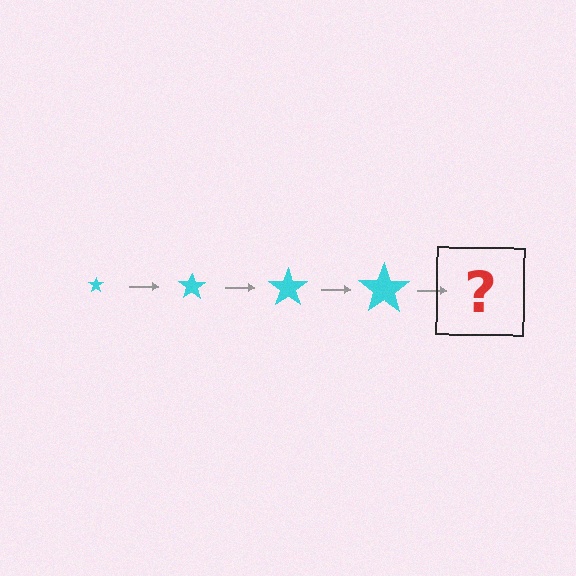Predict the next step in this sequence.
The next step is a cyan star, larger than the previous one.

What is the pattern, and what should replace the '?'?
The pattern is that the star gets progressively larger each step. The '?' should be a cyan star, larger than the previous one.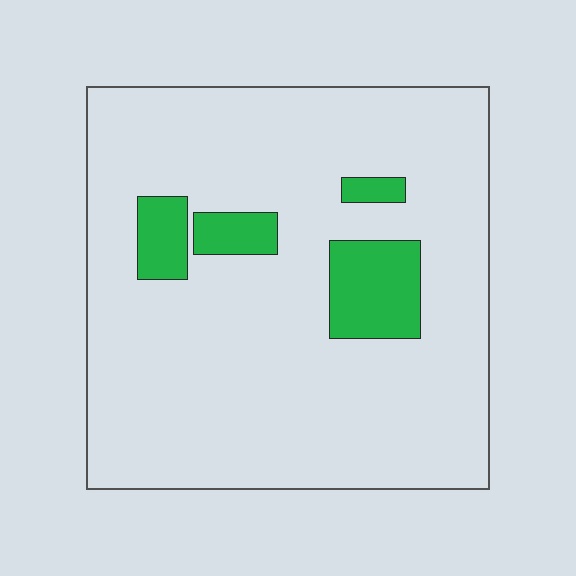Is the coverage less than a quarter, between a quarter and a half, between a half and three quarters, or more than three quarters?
Less than a quarter.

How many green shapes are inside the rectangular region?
4.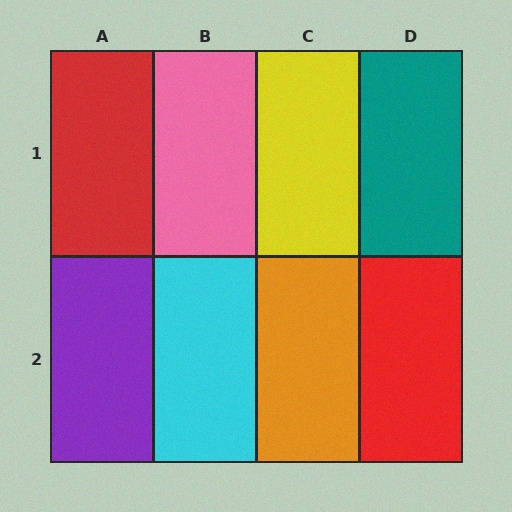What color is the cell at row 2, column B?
Cyan.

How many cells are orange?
1 cell is orange.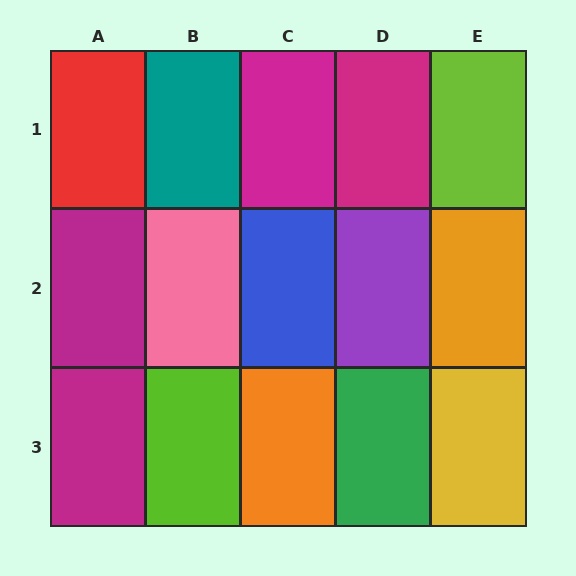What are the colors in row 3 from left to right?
Magenta, lime, orange, green, yellow.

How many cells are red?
1 cell is red.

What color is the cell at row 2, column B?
Pink.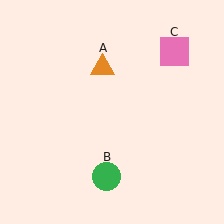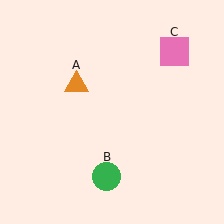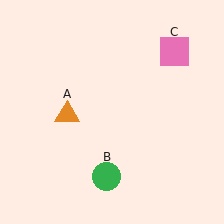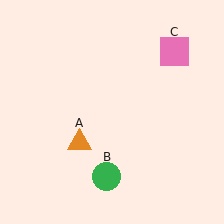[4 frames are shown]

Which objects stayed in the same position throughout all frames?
Green circle (object B) and pink square (object C) remained stationary.